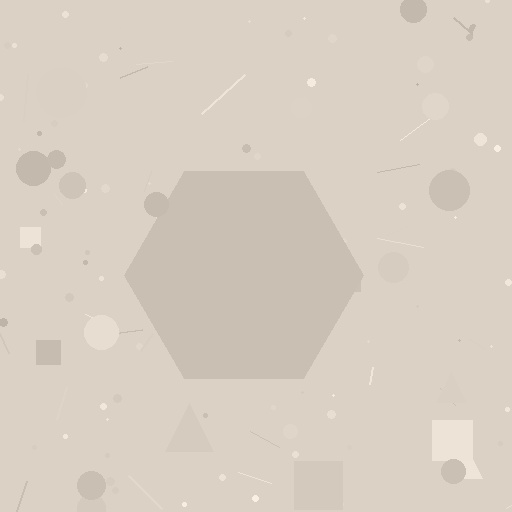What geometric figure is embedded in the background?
A hexagon is embedded in the background.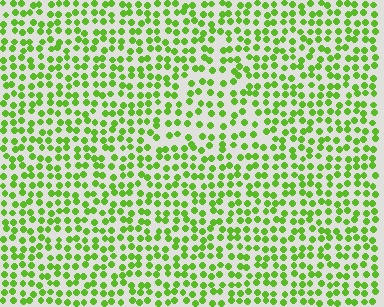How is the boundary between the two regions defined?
The boundary is defined by a change in element density (approximately 1.4x ratio). All elements are the same color, size, and shape.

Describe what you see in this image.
The image contains small lime elements arranged at two different densities. A triangle-shaped region is visible where the elements are less densely packed than the surrounding area.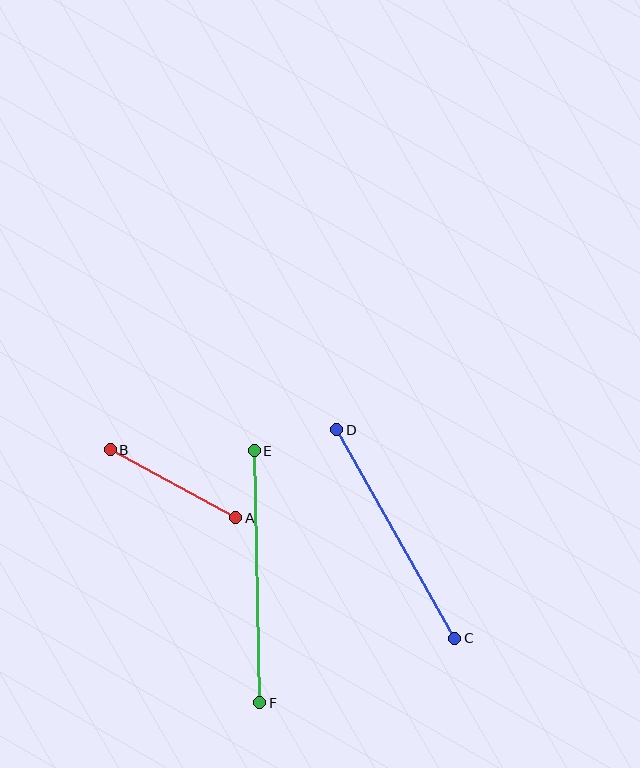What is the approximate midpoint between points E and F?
The midpoint is at approximately (257, 577) pixels.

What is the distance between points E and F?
The distance is approximately 252 pixels.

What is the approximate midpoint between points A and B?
The midpoint is at approximately (173, 484) pixels.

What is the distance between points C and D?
The distance is approximately 239 pixels.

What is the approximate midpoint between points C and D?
The midpoint is at approximately (396, 534) pixels.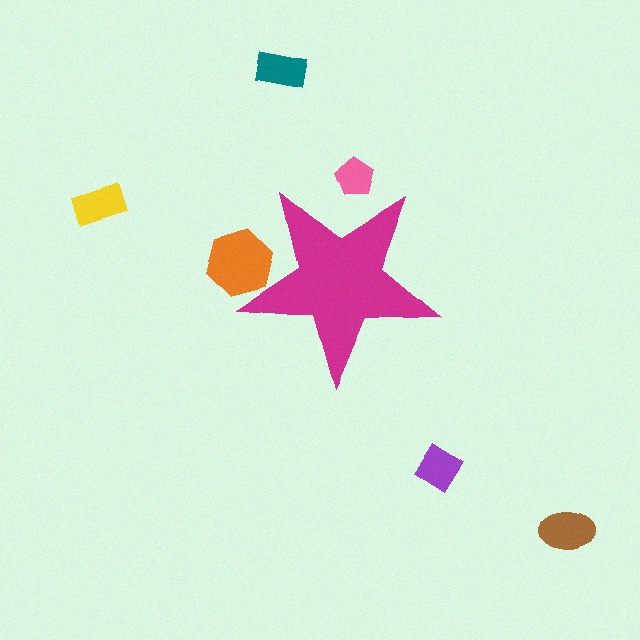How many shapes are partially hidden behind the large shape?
2 shapes are partially hidden.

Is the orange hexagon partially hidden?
Yes, the orange hexagon is partially hidden behind the magenta star.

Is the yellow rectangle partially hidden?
No, the yellow rectangle is fully visible.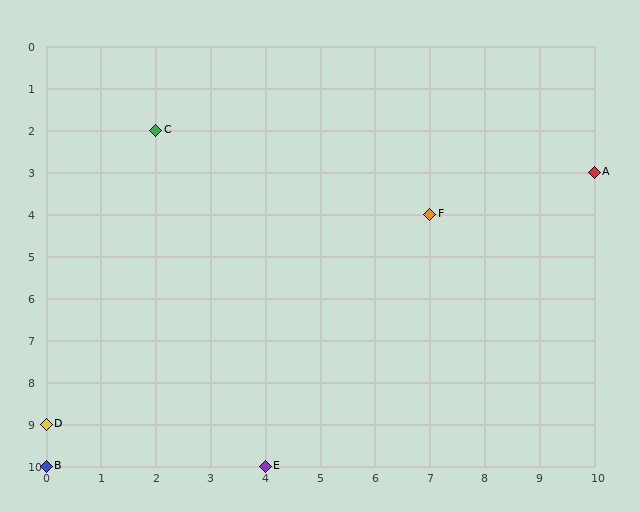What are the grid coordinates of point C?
Point C is at grid coordinates (2, 2).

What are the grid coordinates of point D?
Point D is at grid coordinates (0, 9).